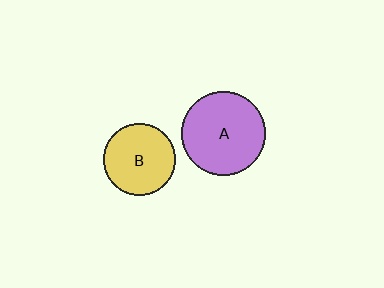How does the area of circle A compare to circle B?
Approximately 1.4 times.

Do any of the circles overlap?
No, none of the circles overlap.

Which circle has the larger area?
Circle A (purple).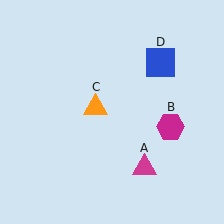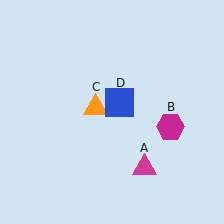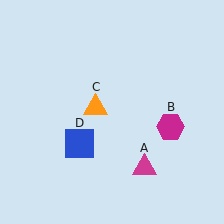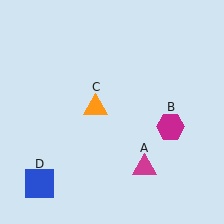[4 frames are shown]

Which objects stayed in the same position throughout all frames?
Magenta triangle (object A) and magenta hexagon (object B) and orange triangle (object C) remained stationary.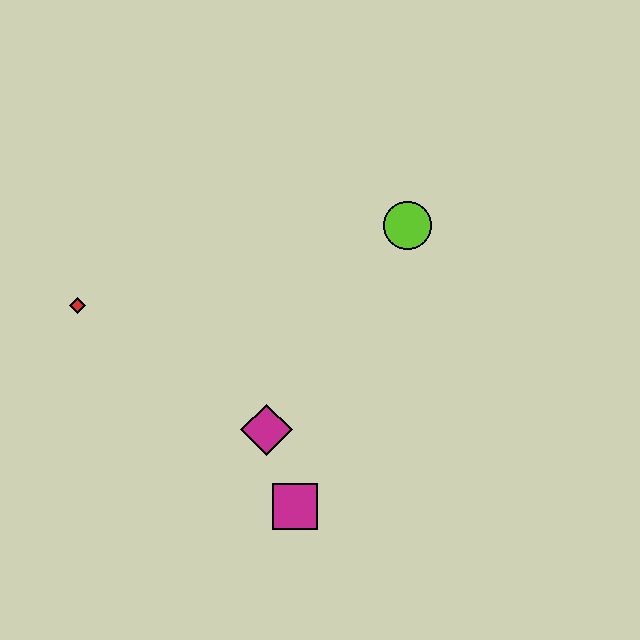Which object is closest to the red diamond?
The magenta diamond is closest to the red diamond.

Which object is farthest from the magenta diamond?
The lime circle is farthest from the magenta diamond.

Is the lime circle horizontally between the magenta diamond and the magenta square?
No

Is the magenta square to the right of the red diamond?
Yes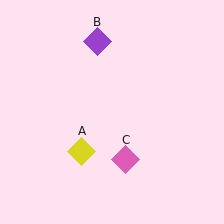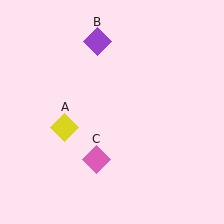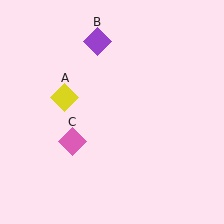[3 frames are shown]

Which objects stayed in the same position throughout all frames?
Purple diamond (object B) remained stationary.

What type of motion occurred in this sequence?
The yellow diamond (object A), pink diamond (object C) rotated clockwise around the center of the scene.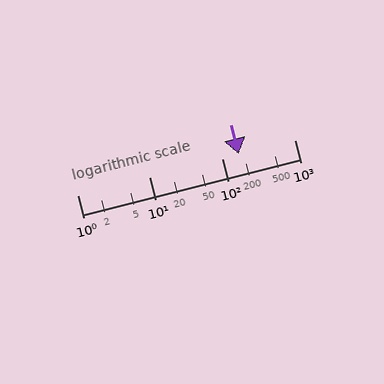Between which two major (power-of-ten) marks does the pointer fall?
The pointer is between 100 and 1000.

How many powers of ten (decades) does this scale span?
The scale spans 3 decades, from 1 to 1000.